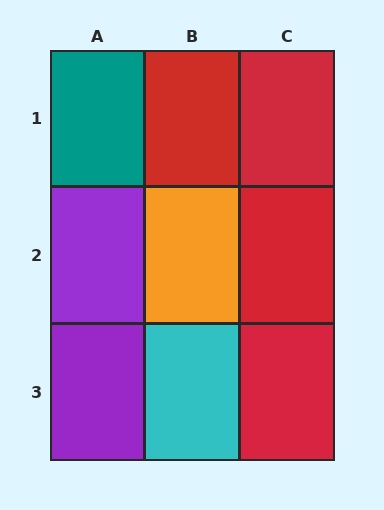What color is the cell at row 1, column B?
Red.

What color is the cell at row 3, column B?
Cyan.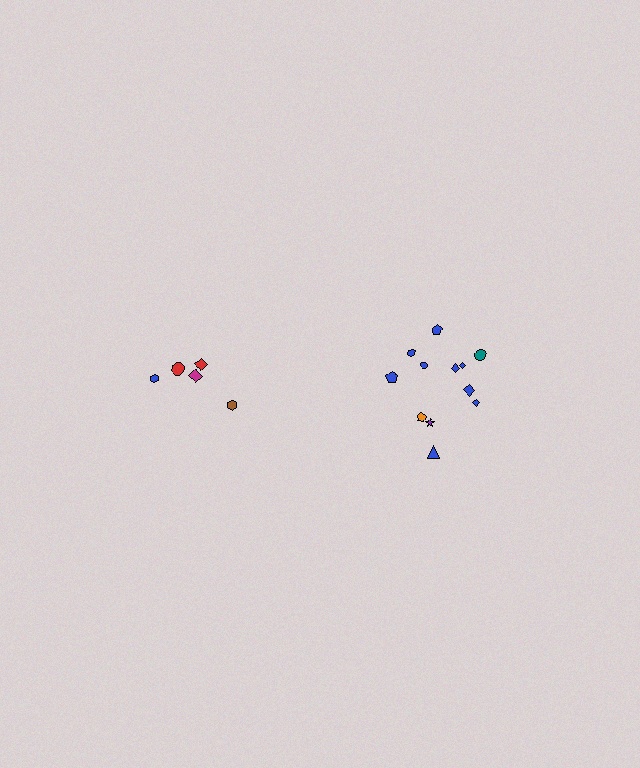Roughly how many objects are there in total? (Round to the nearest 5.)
Roughly 15 objects in total.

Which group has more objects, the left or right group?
The right group.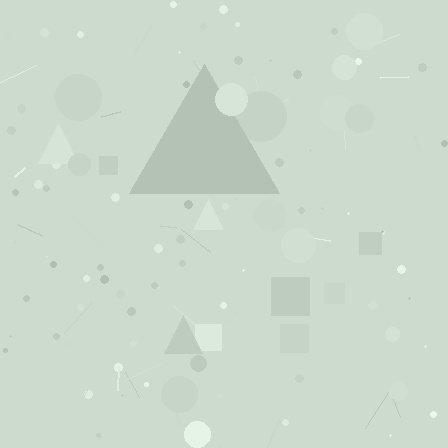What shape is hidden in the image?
A triangle is hidden in the image.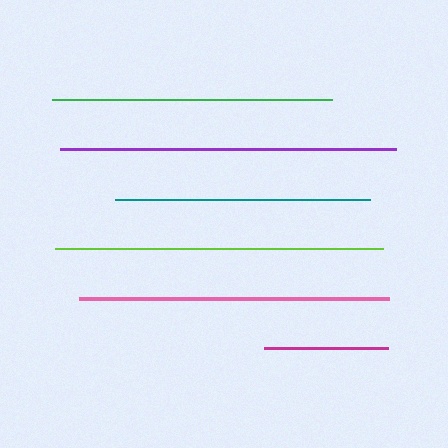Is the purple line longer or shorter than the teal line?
The purple line is longer than the teal line.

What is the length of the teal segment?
The teal segment is approximately 255 pixels long.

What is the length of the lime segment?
The lime segment is approximately 328 pixels long.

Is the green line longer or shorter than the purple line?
The purple line is longer than the green line.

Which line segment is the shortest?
The magenta line is the shortest at approximately 124 pixels.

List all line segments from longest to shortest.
From longest to shortest: purple, lime, pink, green, teal, magenta.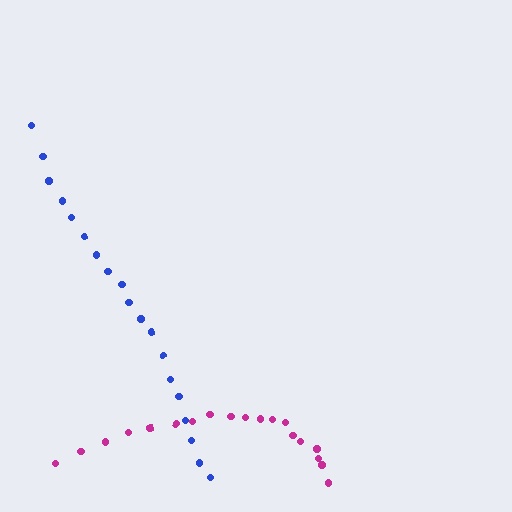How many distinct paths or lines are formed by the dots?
There are 2 distinct paths.